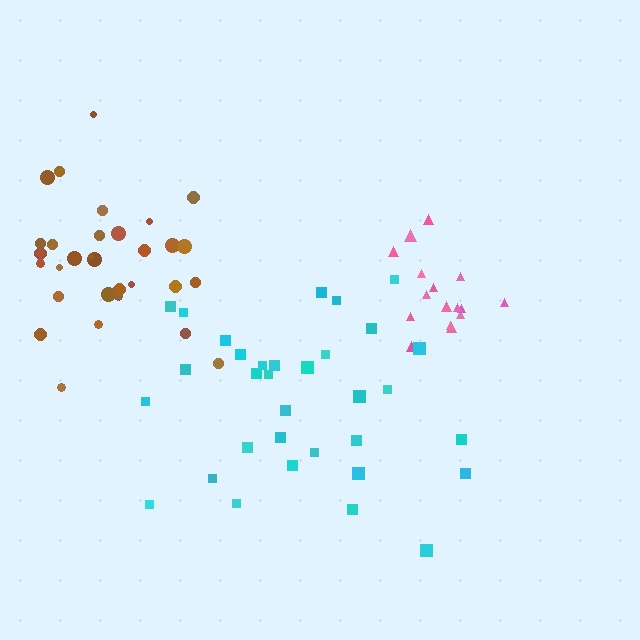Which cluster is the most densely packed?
Brown.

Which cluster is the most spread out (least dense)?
Cyan.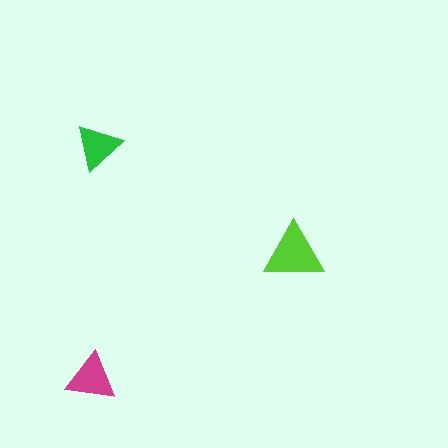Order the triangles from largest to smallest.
the lime one, the magenta one, the green one.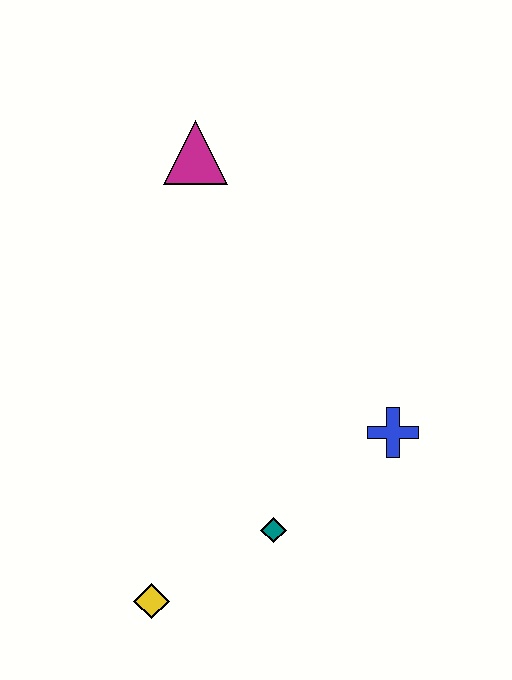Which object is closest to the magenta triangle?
The blue cross is closest to the magenta triangle.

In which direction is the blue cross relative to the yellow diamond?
The blue cross is to the right of the yellow diamond.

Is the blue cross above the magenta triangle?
No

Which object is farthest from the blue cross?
The magenta triangle is farthest from the blue cross.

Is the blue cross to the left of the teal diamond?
No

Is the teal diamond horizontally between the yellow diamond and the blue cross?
Yes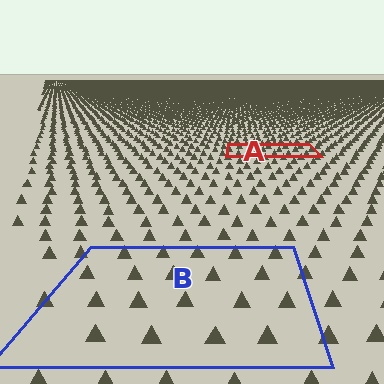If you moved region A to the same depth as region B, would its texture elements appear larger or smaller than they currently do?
They would appear larger. At a closer depth, the same texture elements are projected at a bigger on-screen size.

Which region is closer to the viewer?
Region B is closer. The texture elements there are larger and more spread out.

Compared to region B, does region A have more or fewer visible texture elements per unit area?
Region A has more texture elements per unit area — they are packed more densely because it is farther away.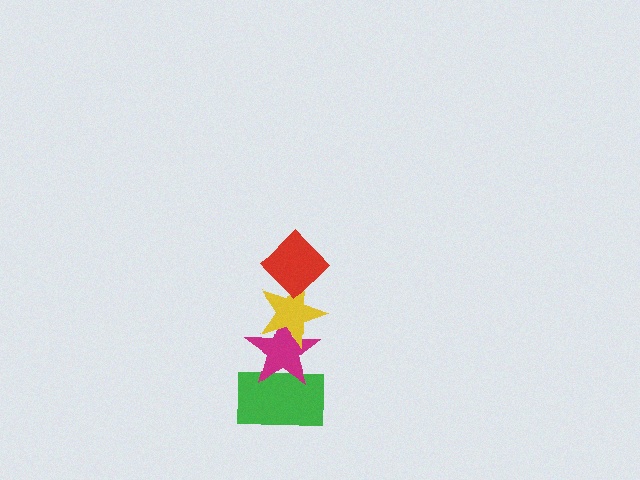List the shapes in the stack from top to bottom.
From top to bottom: the red diamond, the yellow star, the magenta star, the green rectangle.